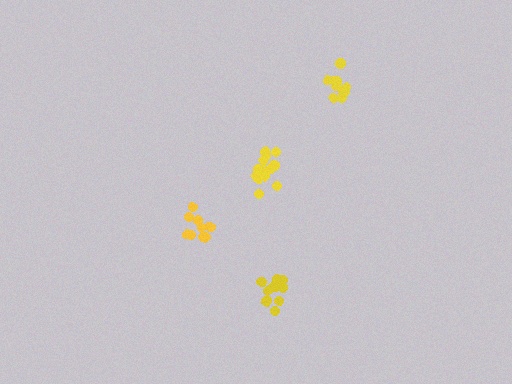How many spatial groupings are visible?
There are 4 spatial groupings.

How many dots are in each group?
Group 1: 10 dots, Group 2: 9 dots, Group 3: 10 dots, Group 4: 14 dots (43 total).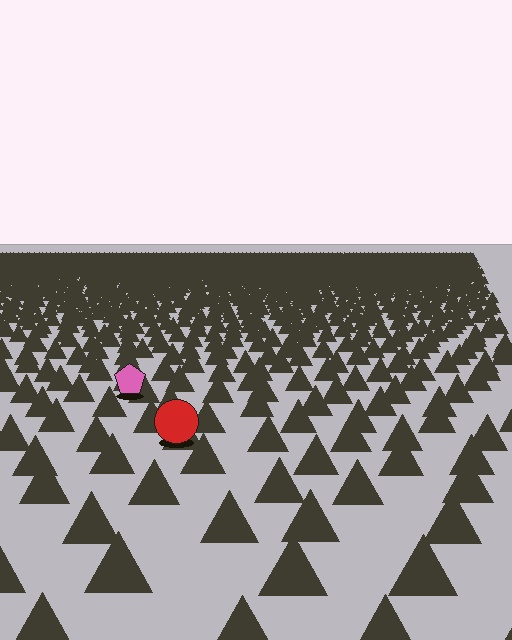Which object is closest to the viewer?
The red circle is closest. The texture marks near it are larger and more spread out.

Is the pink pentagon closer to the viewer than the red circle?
No. The red circle is closer — you can tell from the texture gradient: the ground texture is coarser near it.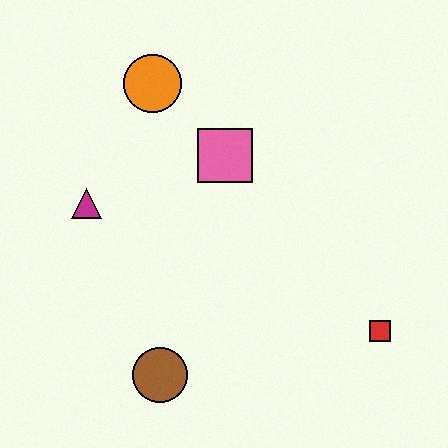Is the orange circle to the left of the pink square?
Yes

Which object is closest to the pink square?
The orange circle is closest to the pink square.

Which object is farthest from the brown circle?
The orange circle is farthest from the brown circle.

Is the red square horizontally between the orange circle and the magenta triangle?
No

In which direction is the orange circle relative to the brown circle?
The orange circle is above the brown circle.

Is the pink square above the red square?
Yes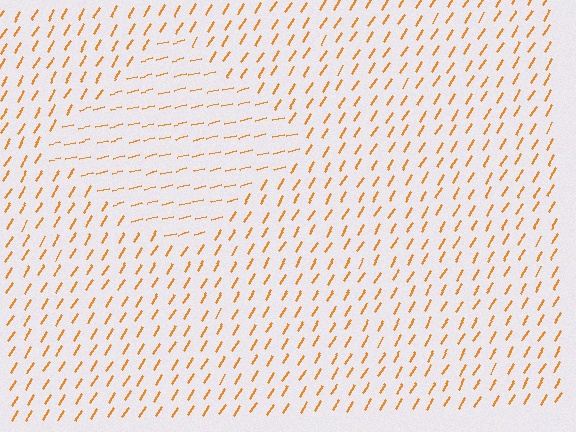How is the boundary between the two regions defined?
The boundary is defined purely by a change in line orientation (approximately 45 degrees difference). All lines are the same color and thickness.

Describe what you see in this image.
The image is filled with small orange line segments. A diamond region in the image has lines oriented differently from the surrounding lines, creating a visible texture boundary.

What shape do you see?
I see a diamond.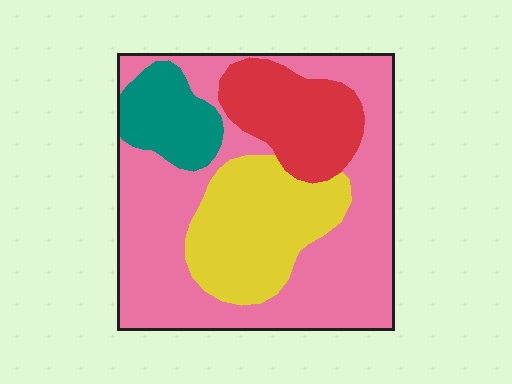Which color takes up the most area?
Pink, at roughly 55%.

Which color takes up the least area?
Teal, at roughly 10%.